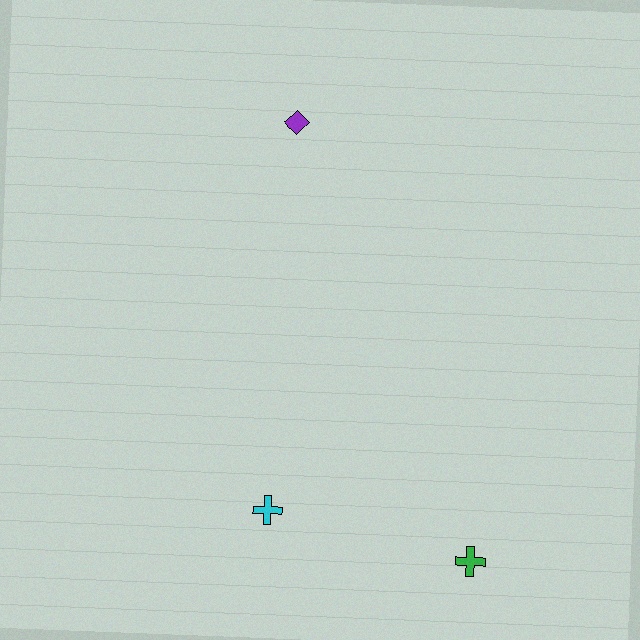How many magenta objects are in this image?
There are no magenta objects.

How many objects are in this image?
There are 3 objects.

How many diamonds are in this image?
There is 1 diamond.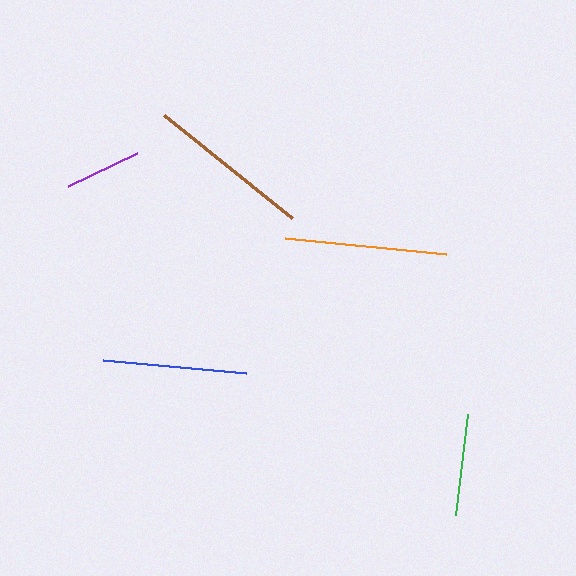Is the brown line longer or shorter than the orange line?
The brown line is longer than the orange line.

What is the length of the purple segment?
The purple segment is approximately 76 pixels long.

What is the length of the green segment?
The green segment is approximately 102 pixels long.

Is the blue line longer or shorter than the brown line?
The brown line is longer than the blue line.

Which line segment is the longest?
The brown line is the longest at approximately 165 pixels.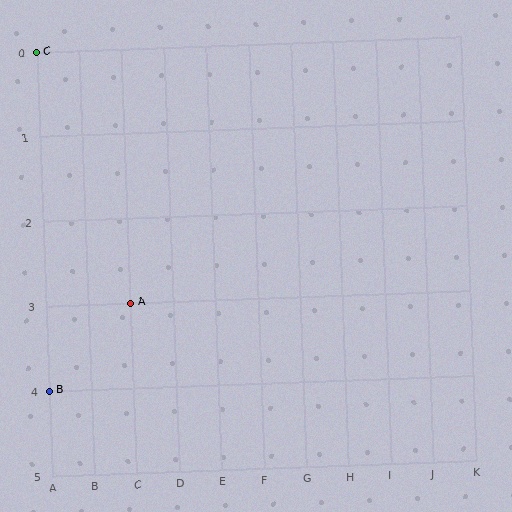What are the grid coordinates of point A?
Point A is at grid coordinates (C, 3).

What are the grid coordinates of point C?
Point C is at grid coordinates (A, 0).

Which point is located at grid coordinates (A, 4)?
Point B is at (A, 4).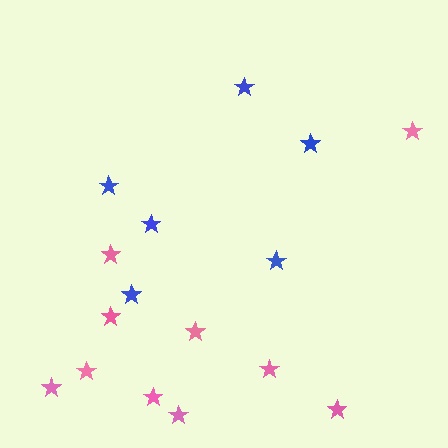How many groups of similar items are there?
There are 2 groups: one group of blue stars (6) and one group of pink stars (10).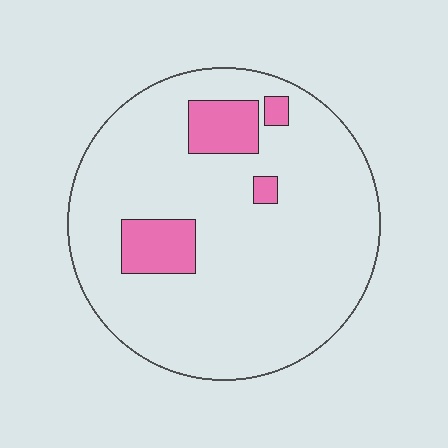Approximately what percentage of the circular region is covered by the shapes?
Approximately 10%.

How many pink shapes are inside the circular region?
4.